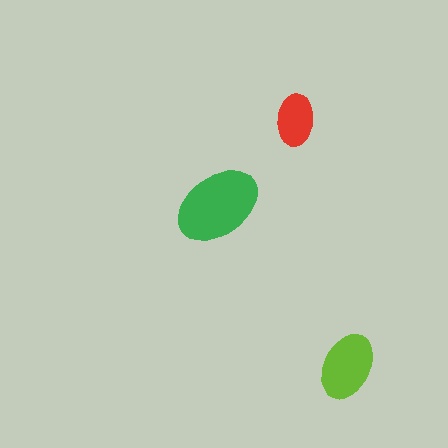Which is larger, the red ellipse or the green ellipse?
The green one.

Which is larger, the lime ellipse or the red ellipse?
The lime one.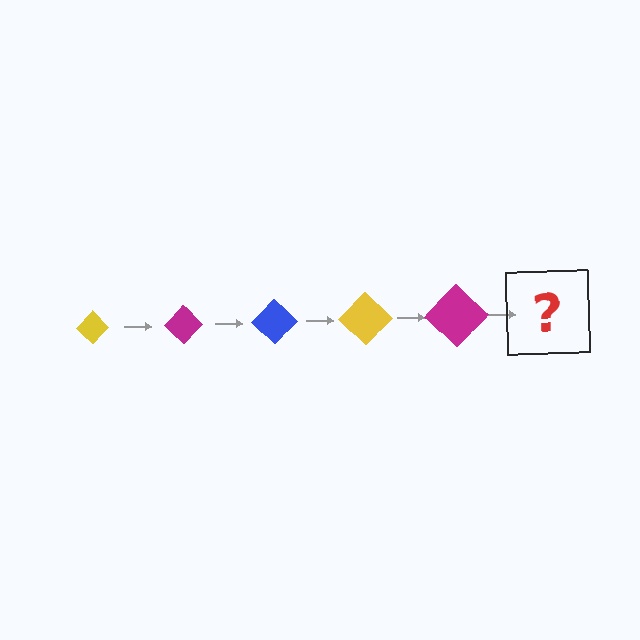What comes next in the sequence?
The next element should be a blue diamond, larger than the previous one.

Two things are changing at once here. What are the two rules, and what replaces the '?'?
The two rules are that the diamond grows larger each step and the color cycles through yellow, magenta, and blue. The '?' should be a blue diamond, larger than the previous one.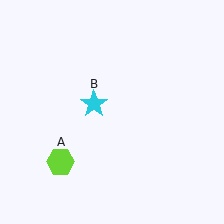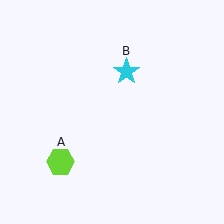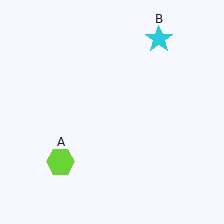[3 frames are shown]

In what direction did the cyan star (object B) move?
The cyan star (object B) moved up and to the right.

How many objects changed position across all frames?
1 object changed position: cyan star (object B).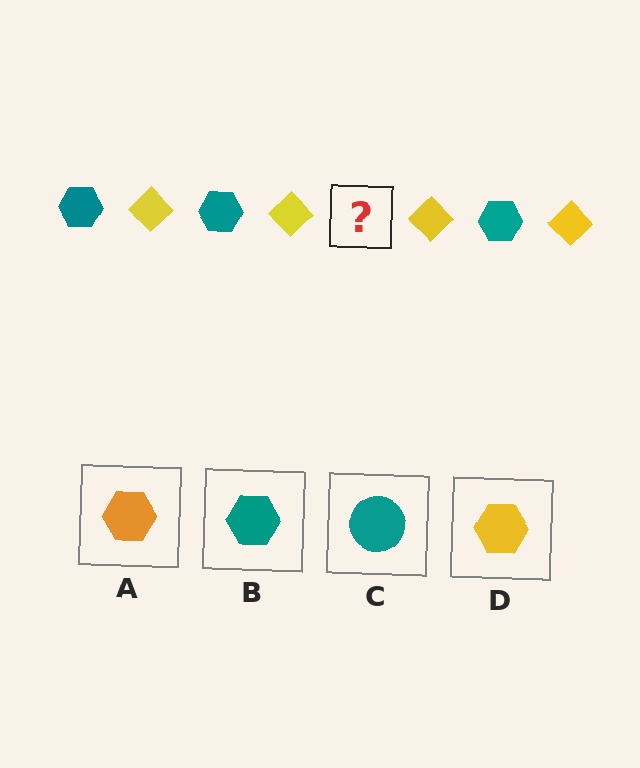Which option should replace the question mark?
Option B.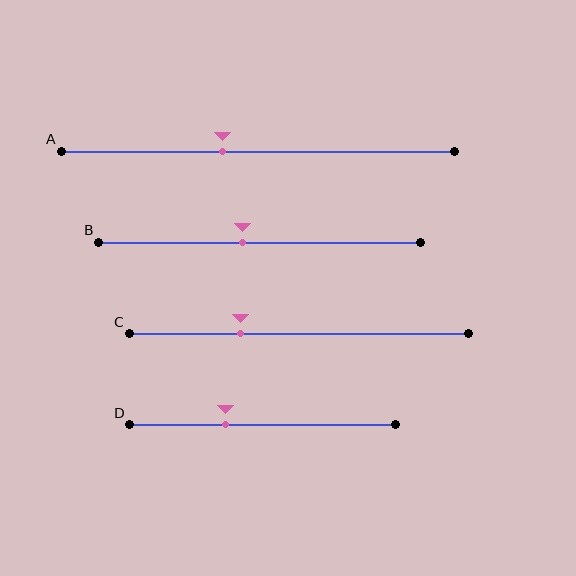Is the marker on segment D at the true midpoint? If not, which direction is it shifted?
No, the marker on segment D is shifted to the left by about 14% of the segment length.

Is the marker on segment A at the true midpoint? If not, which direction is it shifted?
No, the marker on segment A is shifted to the left by about 9% of the segment length.